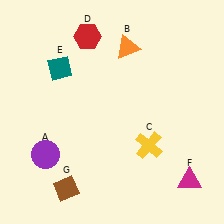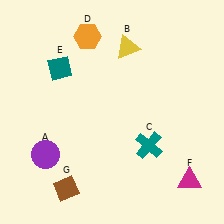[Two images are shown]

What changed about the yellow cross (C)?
In Image 1, C is yellow. In Image 2, it changed to teal.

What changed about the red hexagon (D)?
In Image 1, D is red. In Image 2, it changed to orange.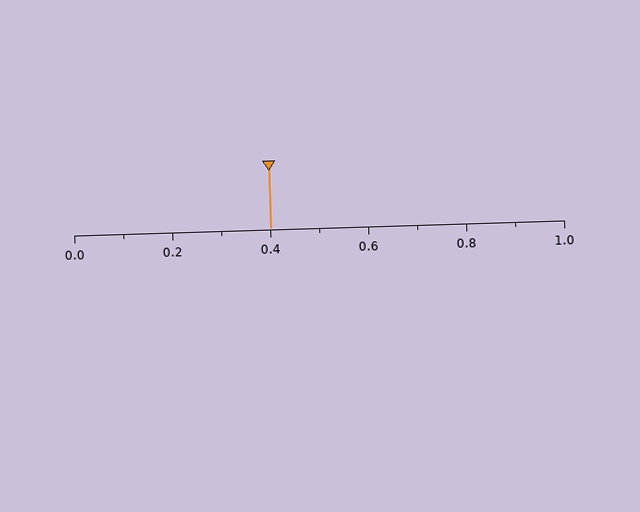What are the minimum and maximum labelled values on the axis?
The axis runs from 0.0 to 1.0.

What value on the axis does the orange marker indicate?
The marker indicates approximately 0.4.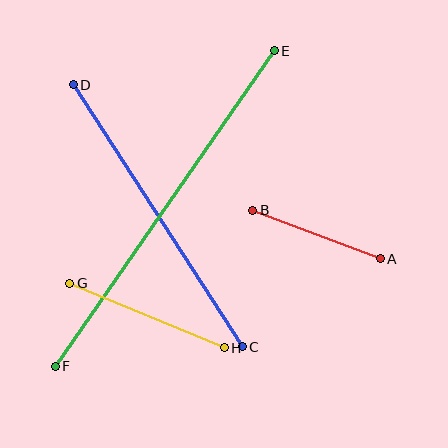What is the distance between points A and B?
The distance is approximately 136 pixels.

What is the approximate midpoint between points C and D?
The midpoint is at approximately (158, 216) pixels.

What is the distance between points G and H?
The distance is approximately 167 pixels.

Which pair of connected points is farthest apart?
Points E and F are farthest apart.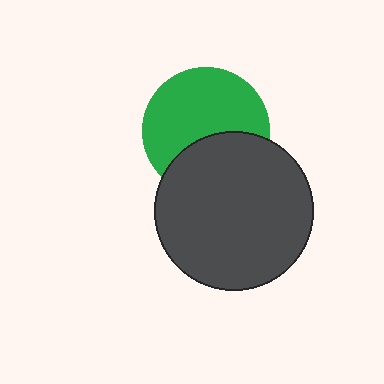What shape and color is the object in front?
The object in front is a dark gray circle.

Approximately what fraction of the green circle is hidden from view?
Roughly 37% of the green circle is hidden behind the dark gray circle.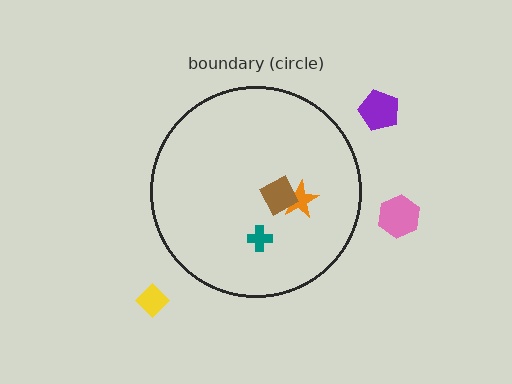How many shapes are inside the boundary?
3 inside, 3 outside.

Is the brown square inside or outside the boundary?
Inside.